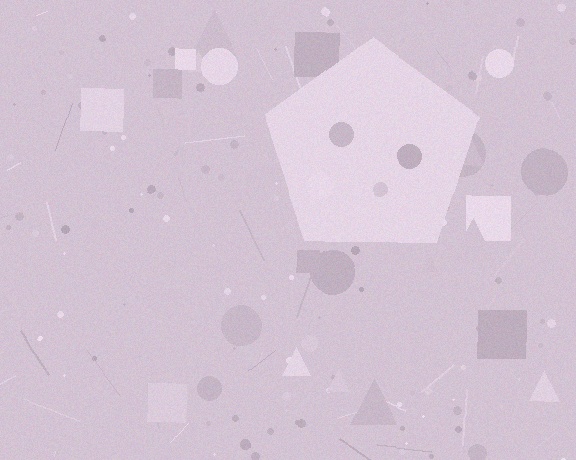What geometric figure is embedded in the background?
A pentagon is embedded in the background.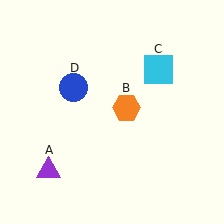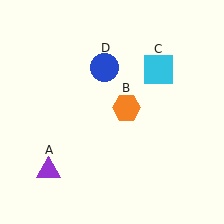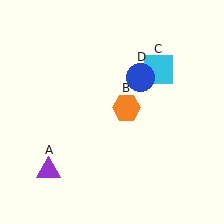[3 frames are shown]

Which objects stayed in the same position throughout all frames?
Purple triangle (object A) and orange hexagon (object B) and cyan square (object C) remained stationary.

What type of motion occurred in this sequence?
The blue circle (object D) rotated clockwise around the center of the scene.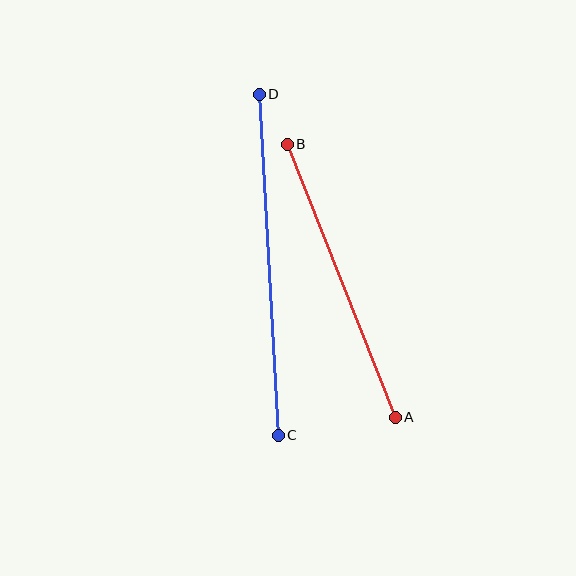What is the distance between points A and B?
The distance is approximately 293 pixels.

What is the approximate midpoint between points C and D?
The midpoint is at approximately (269, 265) pixels.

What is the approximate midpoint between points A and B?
The midpoint is at approximately (341, 281) pixels.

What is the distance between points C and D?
The distance is approximately 342 pixels.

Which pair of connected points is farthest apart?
Points C and D are farthest apart.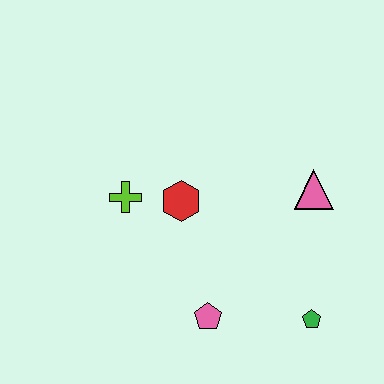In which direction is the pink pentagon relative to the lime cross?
The pink pentagon is below the lime cross.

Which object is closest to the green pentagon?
The pink pentagon is closest to the green pentagon.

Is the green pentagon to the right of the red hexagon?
Yes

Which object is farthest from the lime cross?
The green pentagon is farthest from the lime cross.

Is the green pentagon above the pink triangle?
No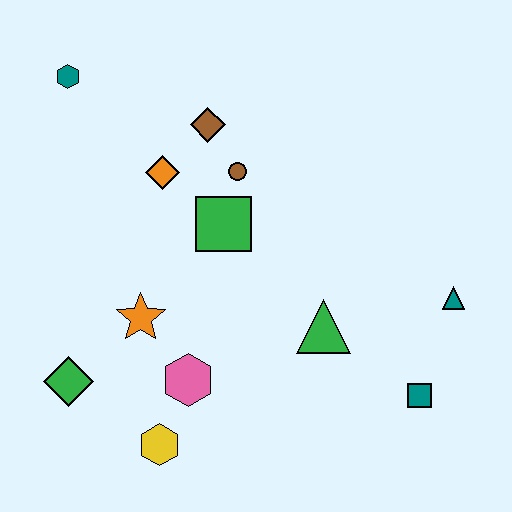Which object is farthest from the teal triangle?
The teal hexagon is farthest from the teal triangle.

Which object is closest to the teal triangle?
The teal square is closest to the teal triangle.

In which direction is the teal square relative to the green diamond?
The teal square is to the right of the green diamond.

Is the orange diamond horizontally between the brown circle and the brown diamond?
No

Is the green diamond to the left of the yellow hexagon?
Yes